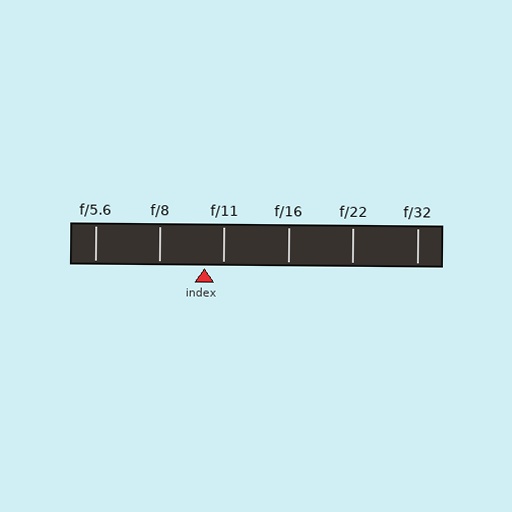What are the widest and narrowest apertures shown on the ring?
The widest aperture shown is f/5.6 and the narrowest is f/32.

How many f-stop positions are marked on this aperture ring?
There are 6 f-stop positions marked.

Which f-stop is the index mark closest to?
The index mark is closest to f/11.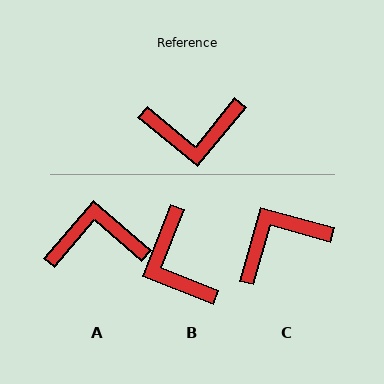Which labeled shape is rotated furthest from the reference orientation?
A, about 178 degrees away.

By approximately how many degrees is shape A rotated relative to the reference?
Approximately 178 degrees counter-clockwise.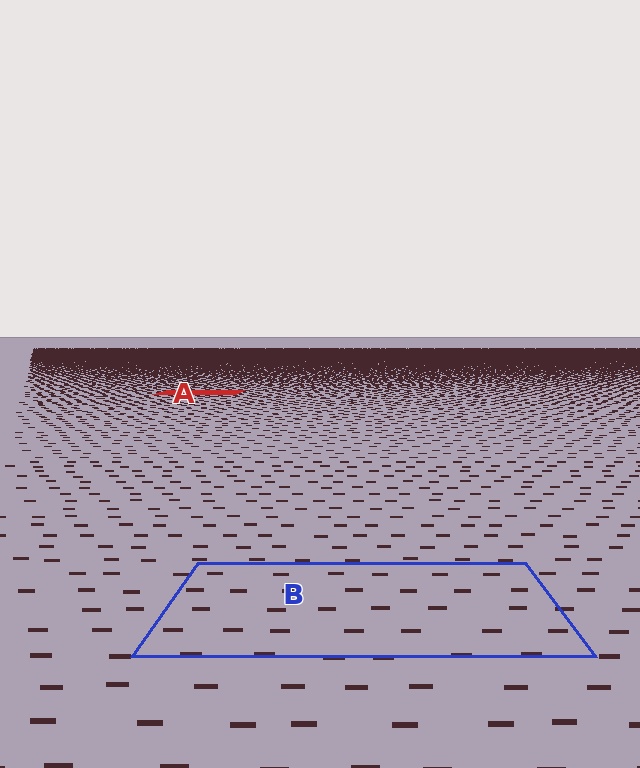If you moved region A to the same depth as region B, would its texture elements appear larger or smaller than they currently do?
They would appear larger. At a closer depth, the same texture elements are projected at a bigger on-screen size.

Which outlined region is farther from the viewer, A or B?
Region A is farther from the viewer — the texture elements inside it appear smaller and more densely packed.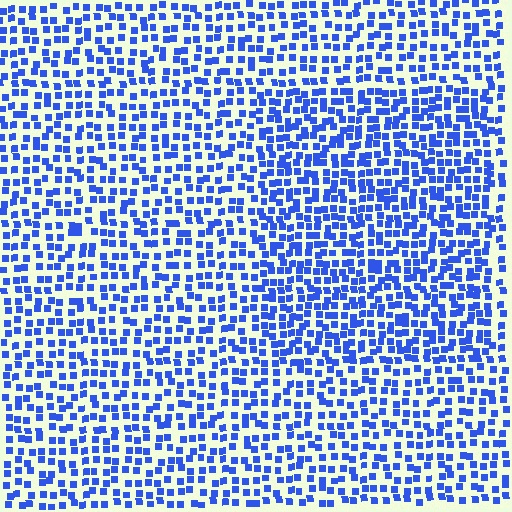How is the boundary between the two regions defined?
The boundary is defined by a change in element density (approximately 1.5x ratio). All elements are the same color, size, and shape.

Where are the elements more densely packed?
The elements are more densely packed inside the rectangle boundary.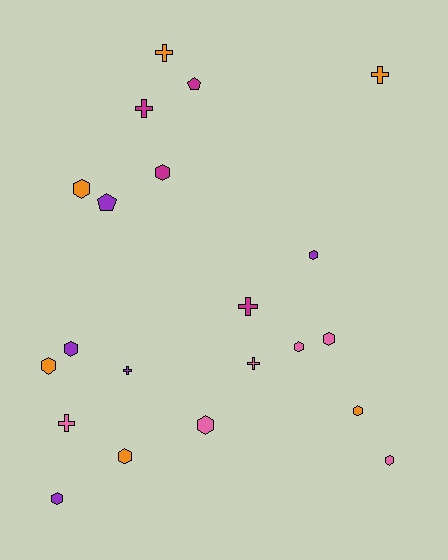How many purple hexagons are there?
There are 3 purple hexagons.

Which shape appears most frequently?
Hexagon, with 12 objects.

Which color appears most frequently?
Orange, with 6 objects.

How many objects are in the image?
There are 21 objects.